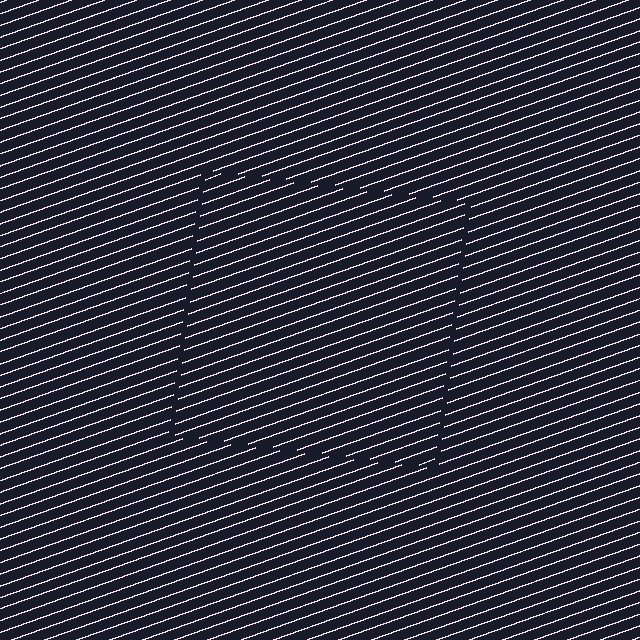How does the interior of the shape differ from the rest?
The interior of the shape contains the same grating, shifted by half a period — the contour is defined by the phase discontinuity where line-ends from the inner and outer gratings abut.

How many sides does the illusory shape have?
4 sides — the line-ends trace a square.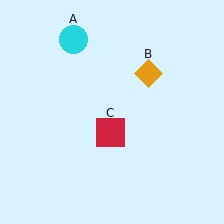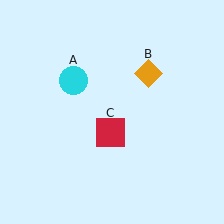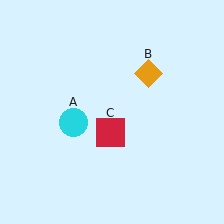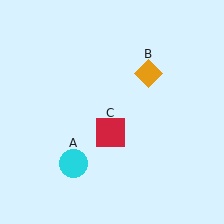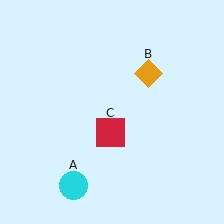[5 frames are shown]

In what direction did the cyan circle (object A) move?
The cyan circle (object A) moved down.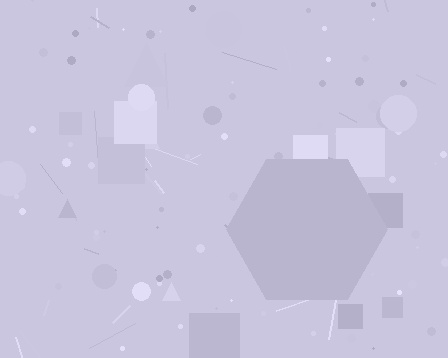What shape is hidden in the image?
A hexagon is hidden in the image.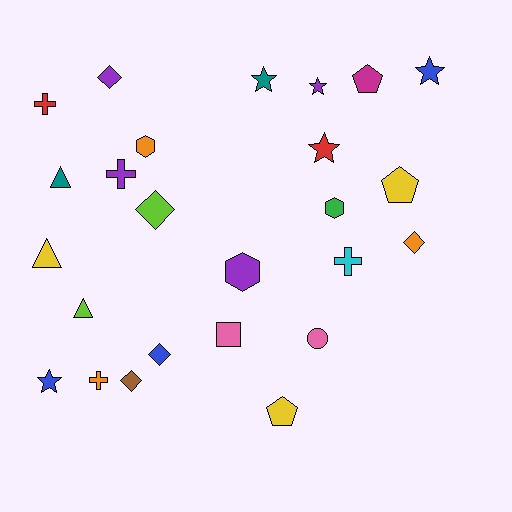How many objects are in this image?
There are 25 objects.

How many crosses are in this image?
There are 4 crosses.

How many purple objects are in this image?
There are 4 purple objects.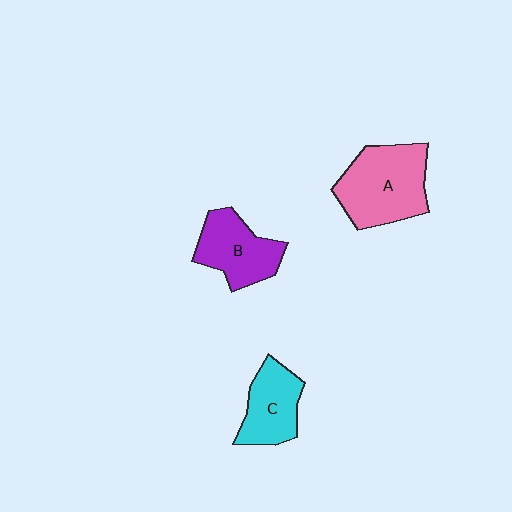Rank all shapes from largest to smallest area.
From largest to smallest: A (pink), B (purple), C (cyan).